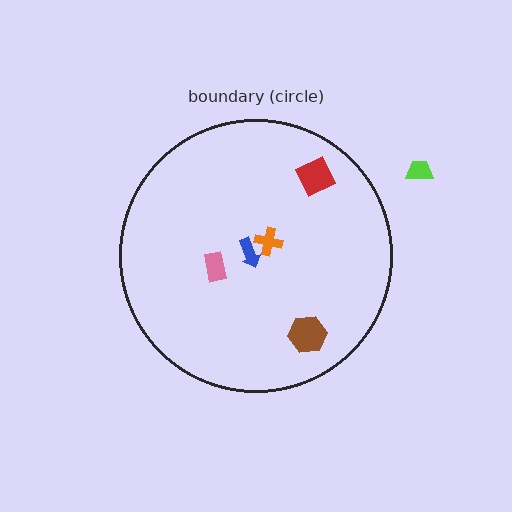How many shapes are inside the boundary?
5 inside, 1 outside.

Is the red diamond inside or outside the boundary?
Inside.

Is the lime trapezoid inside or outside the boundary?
Outside.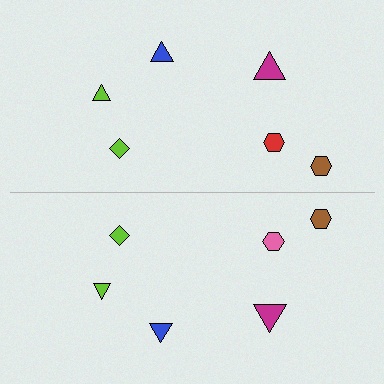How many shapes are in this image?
There are 12 shapes in this image.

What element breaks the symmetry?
The pink hexagon on the bottom side breaks the symmetry — its mirror counterpart is red.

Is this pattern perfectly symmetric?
No, the pattern is not perfectly symmetric. The pink hexagon on the bottom side breaks the symmetry — its mirror counterpart is red.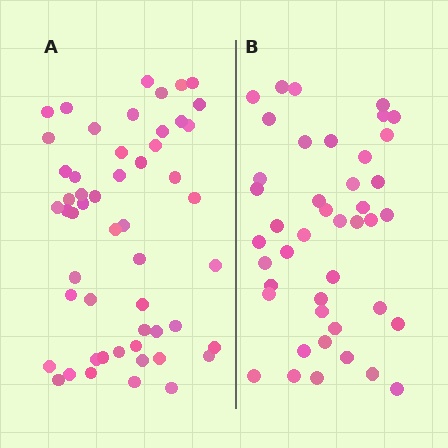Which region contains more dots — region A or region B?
Region A (the left region) has more dots.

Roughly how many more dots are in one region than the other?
Region A has roughly 10 or so more dots than region B.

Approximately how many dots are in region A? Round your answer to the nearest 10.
About 50 dots. (The exact count is 53, which rounds to 50.)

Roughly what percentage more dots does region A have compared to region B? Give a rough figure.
About 25% more.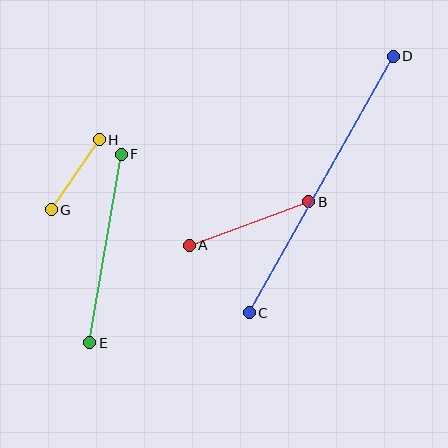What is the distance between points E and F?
The distance is approximately 191 pixels.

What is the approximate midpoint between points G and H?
The midpoint is at approximately (75, 175) pixels.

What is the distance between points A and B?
The distance is approximately 127 pixels.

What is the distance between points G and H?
The distance is approximately 85 pixels.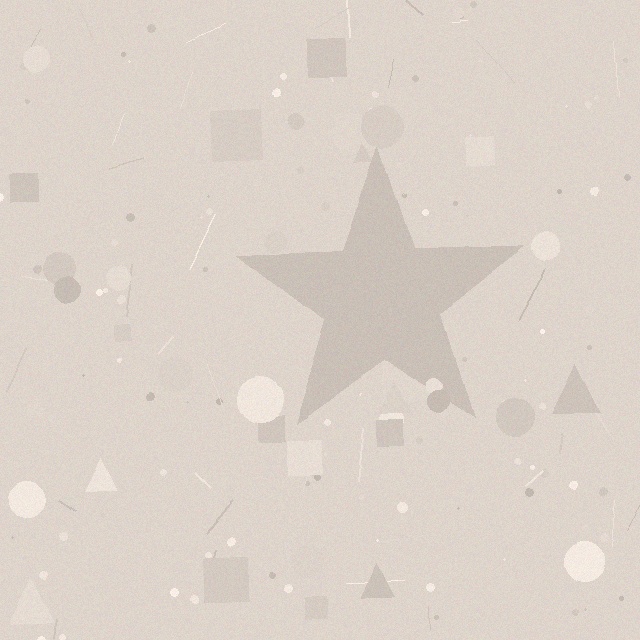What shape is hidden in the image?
A star is hidden in the image.